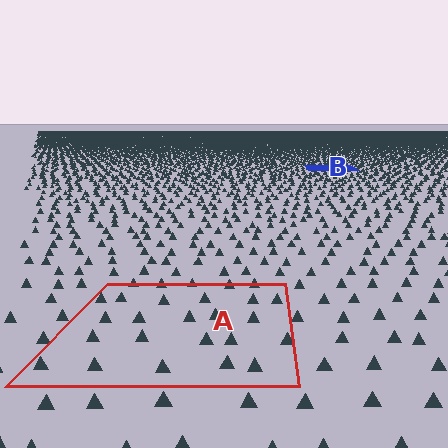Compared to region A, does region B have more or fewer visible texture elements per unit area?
Region B has more texture elements per unit area — they are packed more densely because it is farther away.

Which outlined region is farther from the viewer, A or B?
Region B is farther from the viewer — the texture elements inside it appear smaller and more densely packed.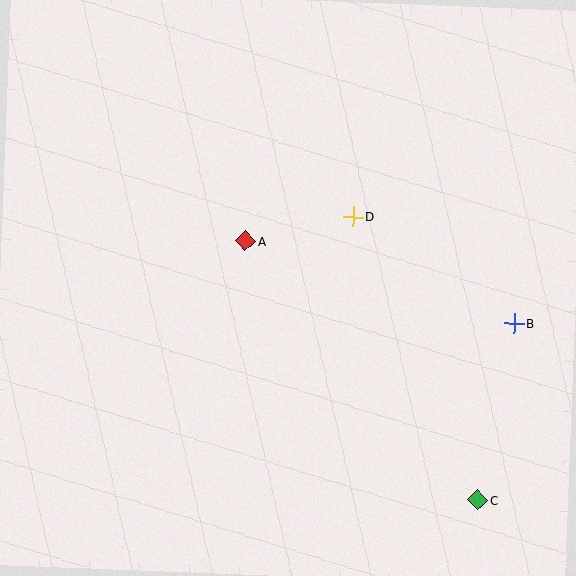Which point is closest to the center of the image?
Point A at (245, 241) is closest to the center.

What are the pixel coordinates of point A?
Point A is at (245, 241).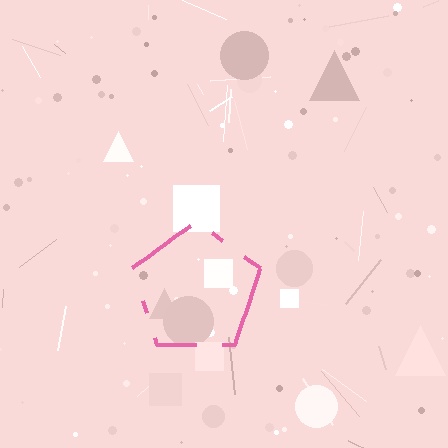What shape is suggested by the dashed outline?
The dashed outline suggests a pentagon.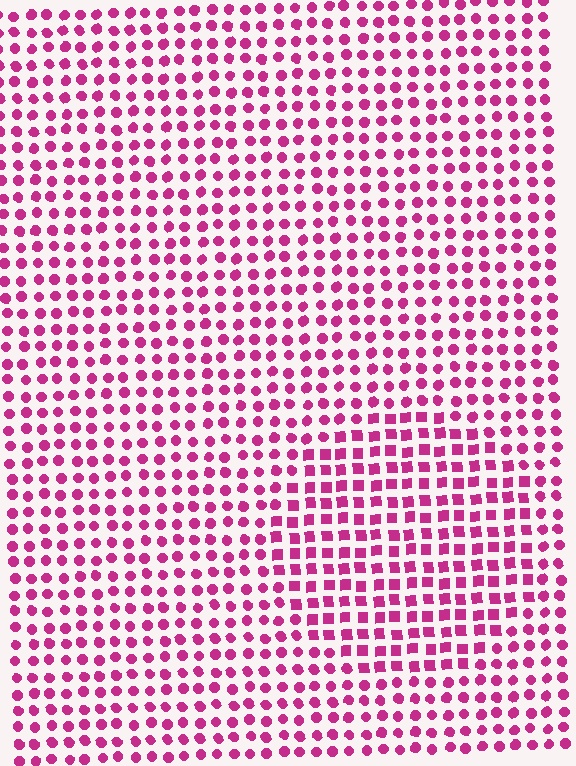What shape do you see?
I see a circle.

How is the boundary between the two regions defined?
The boundary is defined by a change in element shape: squares inside vs. circles outside. All elements share the same color and spacing.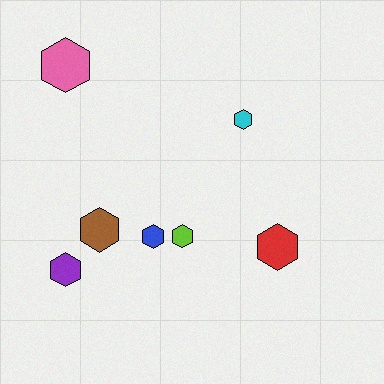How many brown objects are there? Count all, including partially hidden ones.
There is 1 brown object.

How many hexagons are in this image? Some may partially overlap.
There are 7 hexagons.